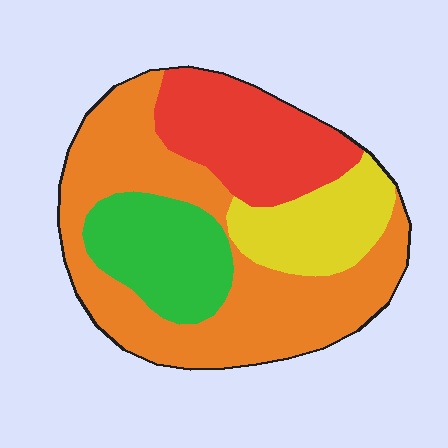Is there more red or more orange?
Orange.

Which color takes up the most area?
Orange, at roughly 45%.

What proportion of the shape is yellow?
Yellow takes up about one sixth (1/6) of the shape.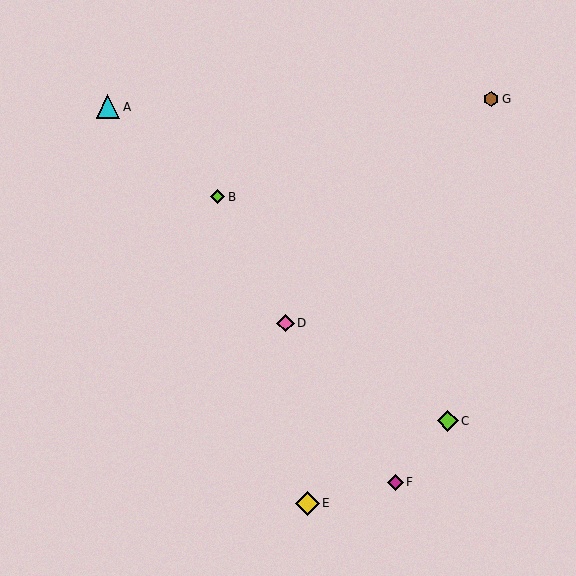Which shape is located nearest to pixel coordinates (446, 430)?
The lime diamond (labeled C) at (448, 421) is nearest to that location.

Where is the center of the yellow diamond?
The center of the yellow diamond is at (307, 503).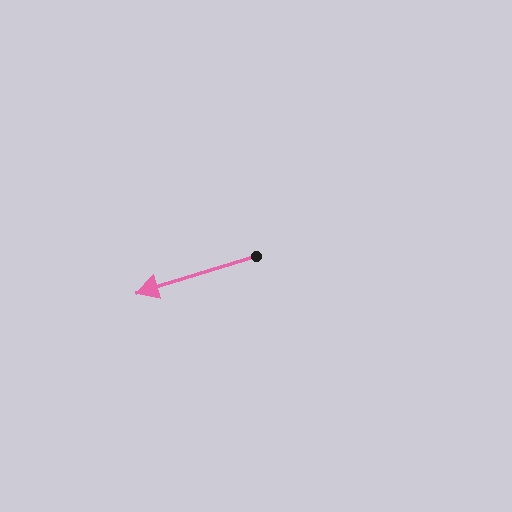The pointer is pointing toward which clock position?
Roughly 8 o'clock.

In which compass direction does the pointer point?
West.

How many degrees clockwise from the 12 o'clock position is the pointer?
Approximately 253 degrees.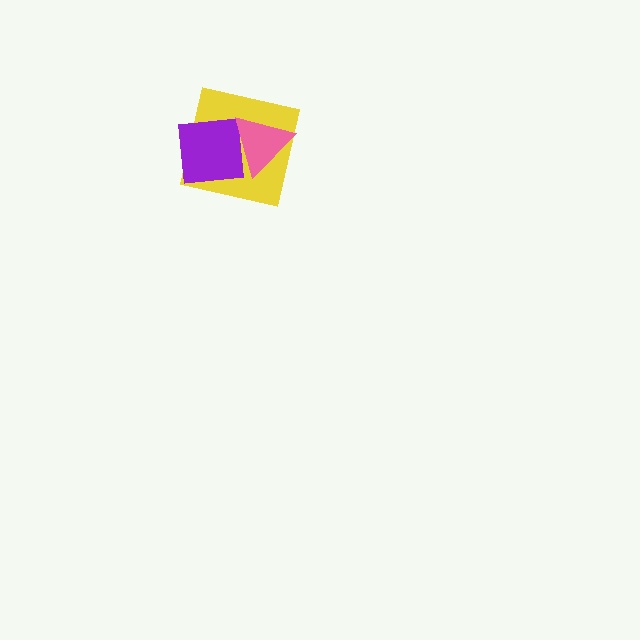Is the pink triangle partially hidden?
No, no other shape covers it.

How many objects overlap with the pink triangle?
2 objects overlap with the pink triangle.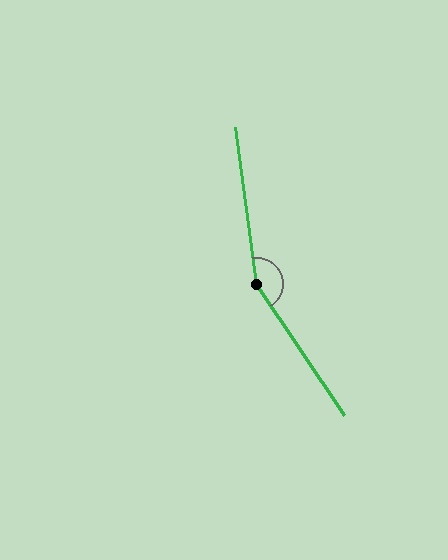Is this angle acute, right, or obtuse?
It is obtuse.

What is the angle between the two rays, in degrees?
Approximately 154 degrees.